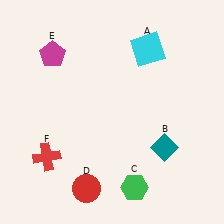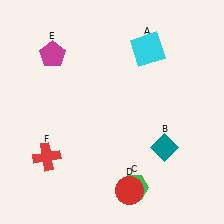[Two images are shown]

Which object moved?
The red circle (D) moved right.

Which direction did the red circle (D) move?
The red circle (D) moved right.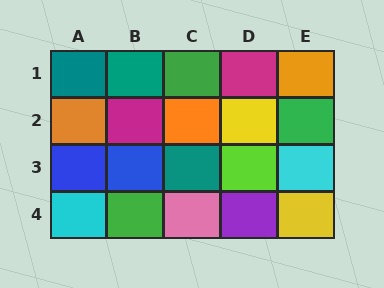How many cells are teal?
3 cells are teal.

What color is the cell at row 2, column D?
Yellow.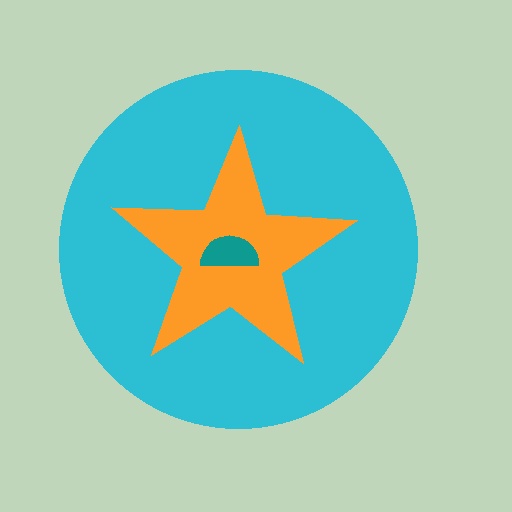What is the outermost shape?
The cyan circle.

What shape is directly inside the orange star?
The teal semicircle.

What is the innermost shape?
The teal semicircle.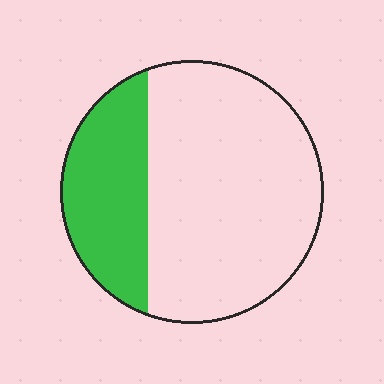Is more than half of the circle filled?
No.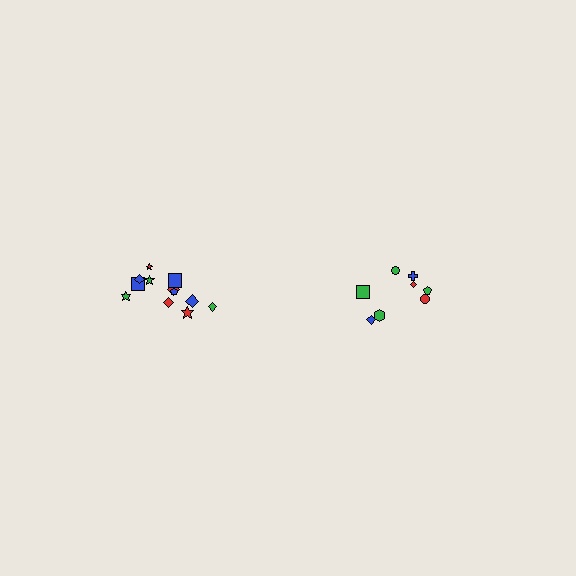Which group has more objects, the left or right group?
The left group.